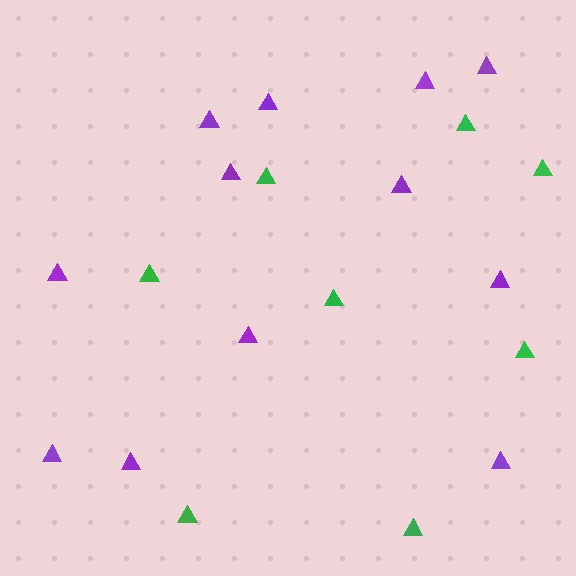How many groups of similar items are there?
There are 2 groups: one group of purple triangles (12) and one group of green triangles (8).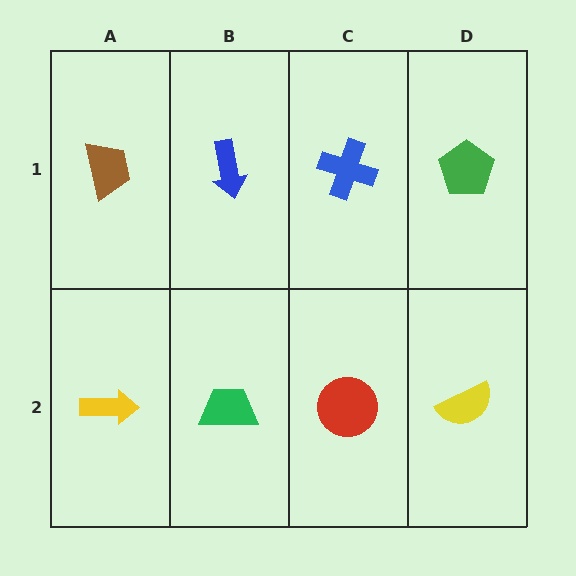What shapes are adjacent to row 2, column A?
A brown trapezoid (row 1, column A), a green trapezoid (row 2, column B).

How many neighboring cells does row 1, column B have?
3.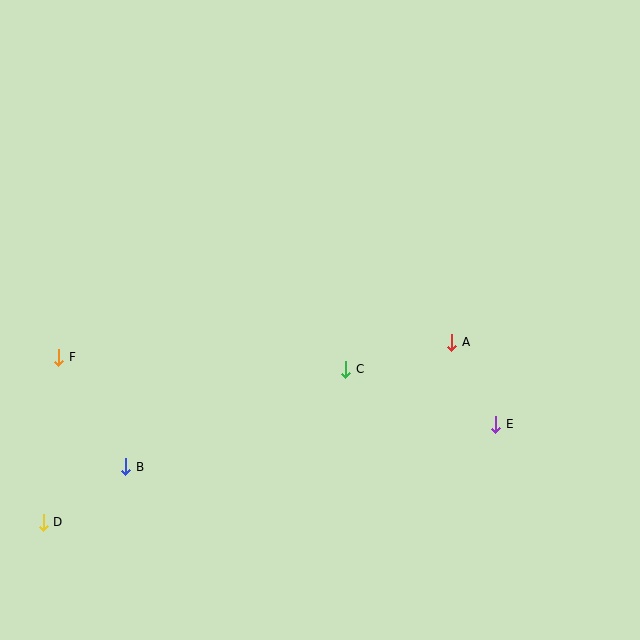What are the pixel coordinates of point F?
Point F is at (59, 357).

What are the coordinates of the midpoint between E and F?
The midpoint between E and F is at (277, 391).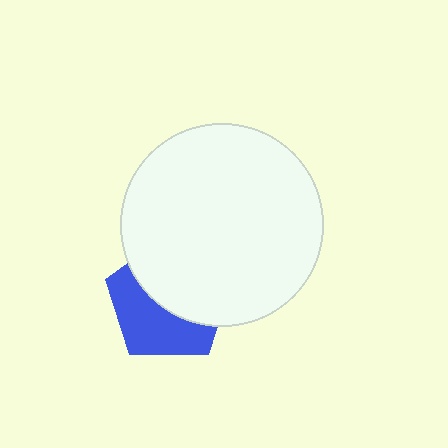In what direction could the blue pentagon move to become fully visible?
The blue pentagon could move down. That would shift it out from behind the white circle entirely.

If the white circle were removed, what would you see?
You would see the complete blue pentagon.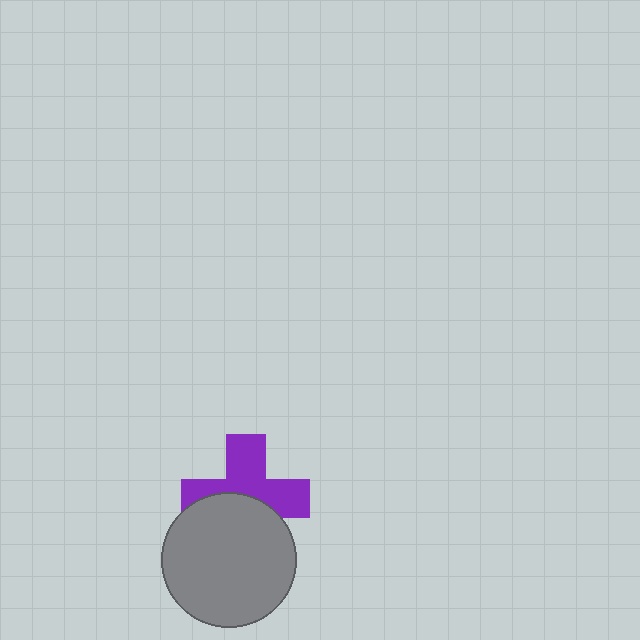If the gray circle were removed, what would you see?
You would see the complete purple cross.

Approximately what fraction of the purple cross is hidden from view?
Roughly 43% of the purple cross is hidden behind the gray circle.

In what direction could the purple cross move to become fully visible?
The purple cross could move up. That would shift it out from behind the gray circle entirely.